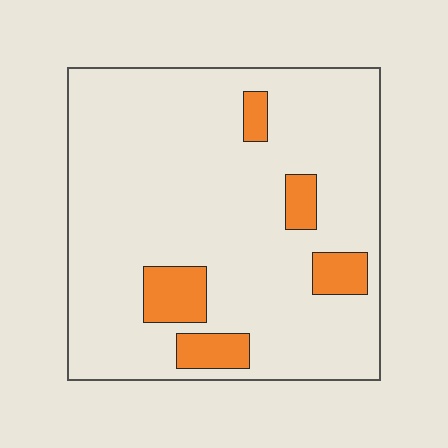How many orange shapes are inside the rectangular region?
5.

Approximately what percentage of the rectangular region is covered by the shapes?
Approximately 10%.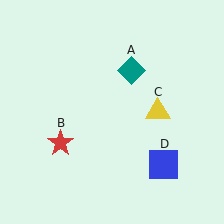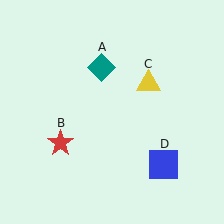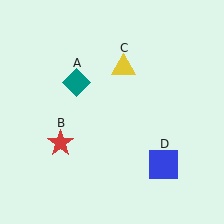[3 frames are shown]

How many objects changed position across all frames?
2 objects changed position: teal diamond (object A), yellow triangle (object C).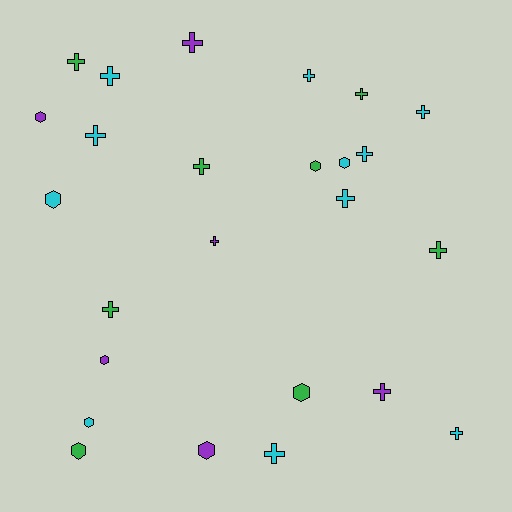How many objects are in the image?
There are 25 objects.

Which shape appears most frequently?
Cross, with 16 objects.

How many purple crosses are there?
There are 3 purple crosses.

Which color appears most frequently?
Cyan, with 11 objects.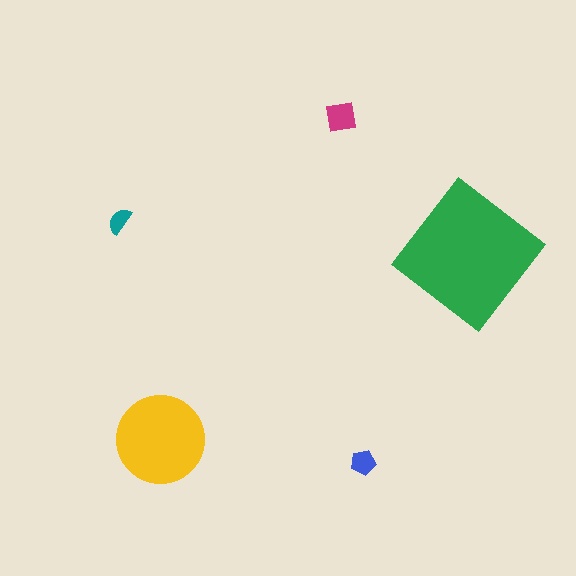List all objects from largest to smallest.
The green diamond, the yellow circle, the magenta square, the blue pentagon, the teal semicircle.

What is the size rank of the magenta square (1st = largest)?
3rd.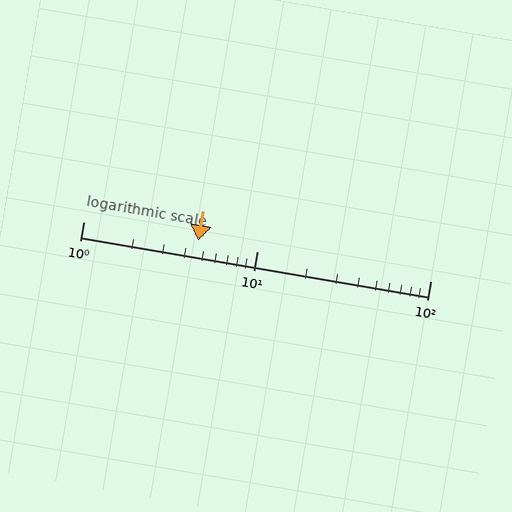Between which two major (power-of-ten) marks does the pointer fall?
The pointer is between 1 and 10.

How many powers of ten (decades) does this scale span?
The scale spans 2 decades, from 1 to 100.